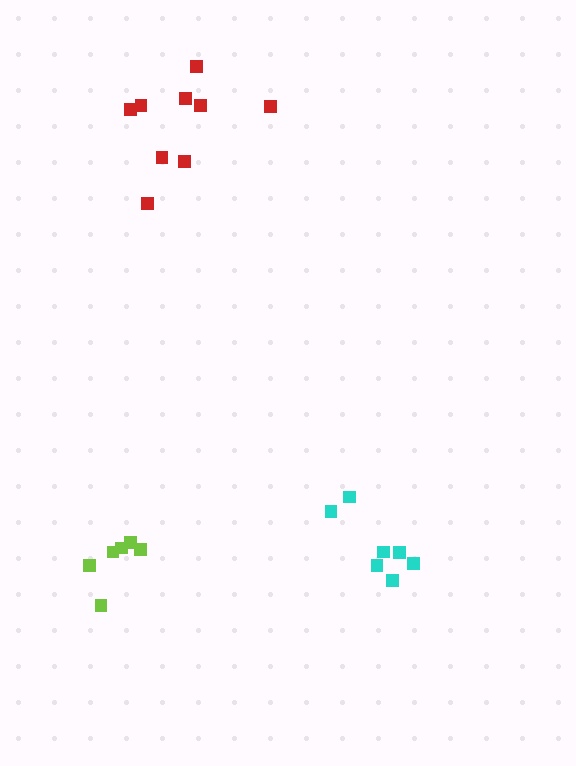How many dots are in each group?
Group 1: 9 dots, Group 2: 7 dots, Group 3: 6 dots (22 total).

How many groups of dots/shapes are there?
There are 3 groups.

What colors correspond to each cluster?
The clusters are colored: red, cyan, lime.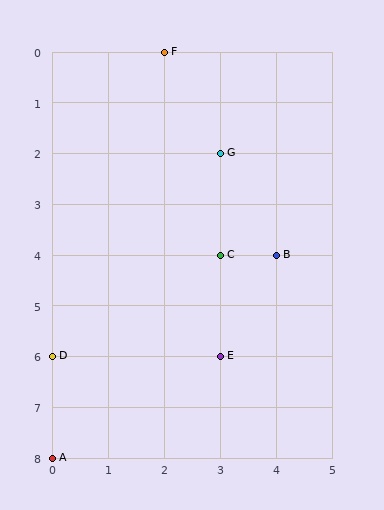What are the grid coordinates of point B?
Point B is at grid coordinates (4, 4).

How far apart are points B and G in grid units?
Points B and G are 1 column and 2 rows apart (about 2.2 grid units diagonally).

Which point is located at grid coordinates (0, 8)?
Point A is at (0, 8).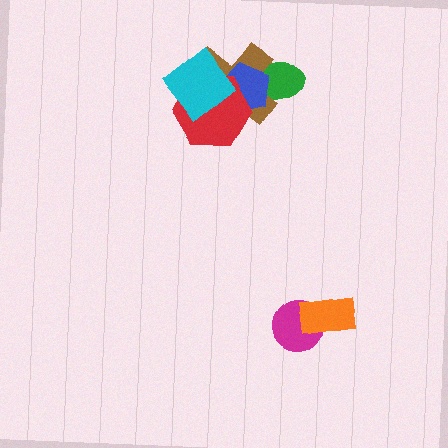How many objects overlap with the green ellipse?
2 objects overlap with the green ellipse.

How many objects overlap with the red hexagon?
3 objects overlap with the red hexagon.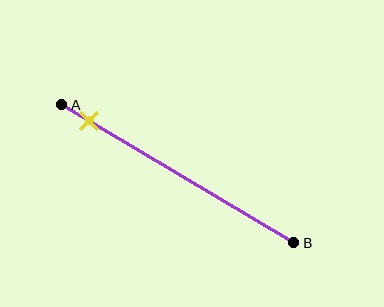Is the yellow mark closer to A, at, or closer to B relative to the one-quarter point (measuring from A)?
The yellow mark is closer to point A than the one-quarter point of segment AB.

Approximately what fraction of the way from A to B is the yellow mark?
The yellow mark is approximately 10% of the way from A to B.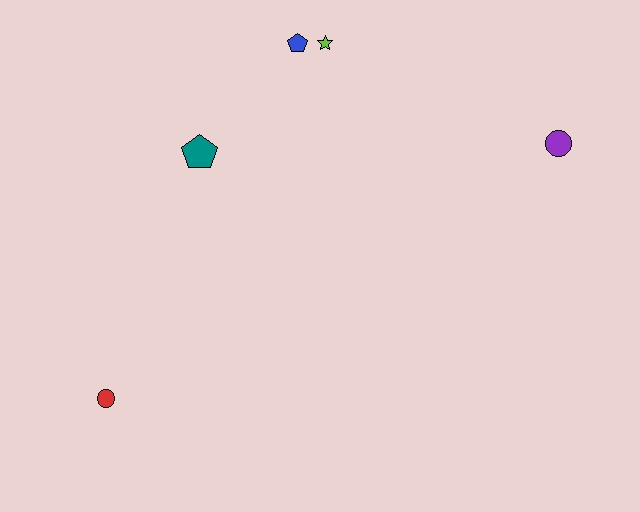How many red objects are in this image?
There is 1 red object.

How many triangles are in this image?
There are no triangles.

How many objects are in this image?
There are 5 objects.